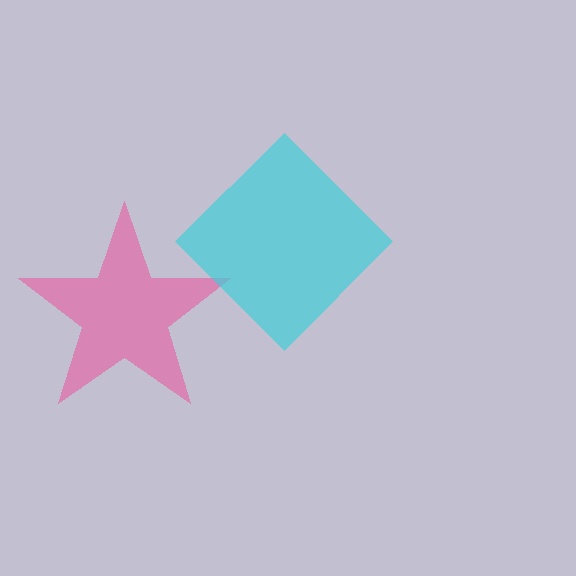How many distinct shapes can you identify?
There are 2 distinct shapes: a pink star, a cyan diamond.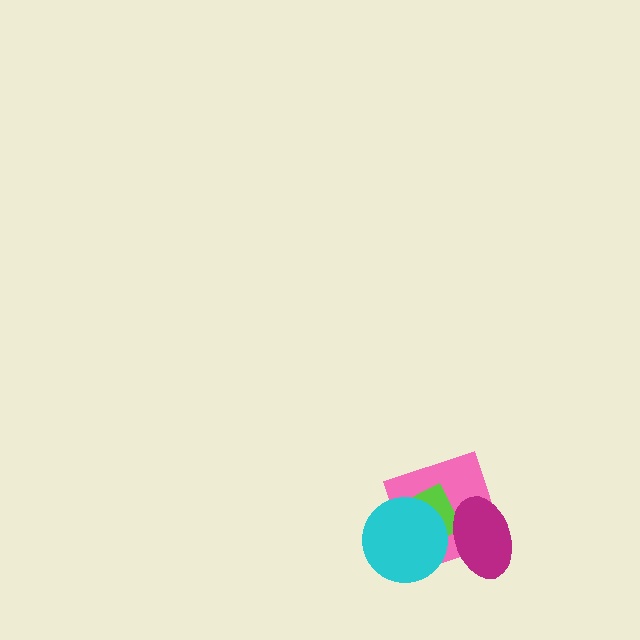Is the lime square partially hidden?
Yes, it is partially covered by another shape.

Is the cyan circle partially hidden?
No, no other shape covers it.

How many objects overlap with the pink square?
3 objects overlap with the pink square.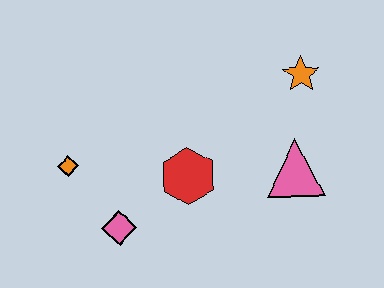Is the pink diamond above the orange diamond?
No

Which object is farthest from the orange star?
The orange diamond is farthest from the orange star.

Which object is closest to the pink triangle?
The orange star is closest to the pink triangle.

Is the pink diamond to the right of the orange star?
No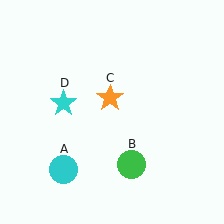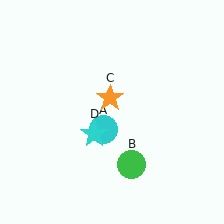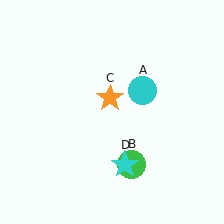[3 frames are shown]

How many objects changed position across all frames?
2 objects changed position: cyan circle (object A), cyan star (object D).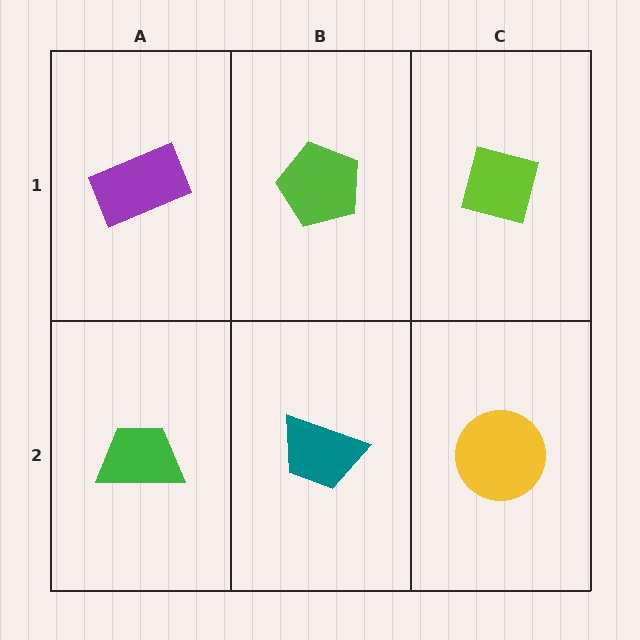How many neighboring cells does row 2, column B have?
3.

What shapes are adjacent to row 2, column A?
A purple rectangle (row 1, column A), a teal trapezoid (row 2, column B).